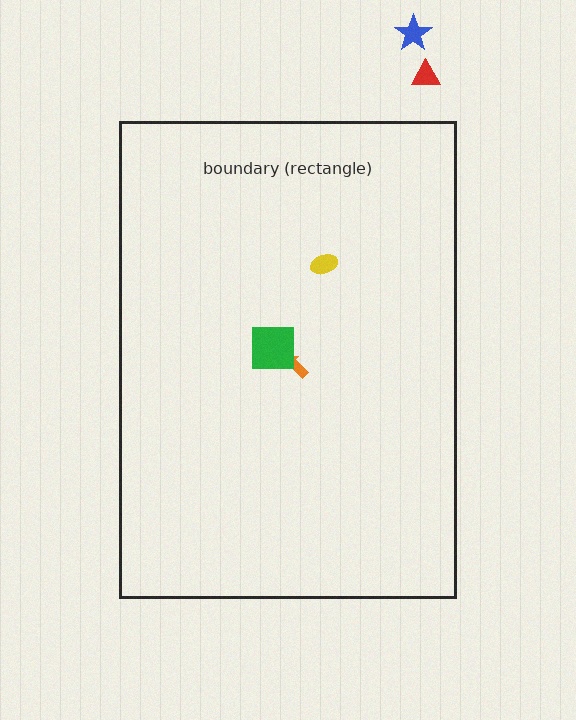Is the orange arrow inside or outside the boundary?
Inside.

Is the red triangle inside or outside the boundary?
Outside.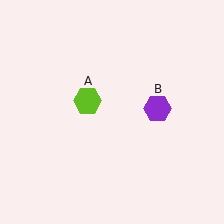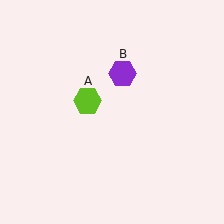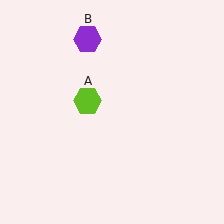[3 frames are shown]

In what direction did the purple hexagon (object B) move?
The purple hexagon (object B) moved up and to the left.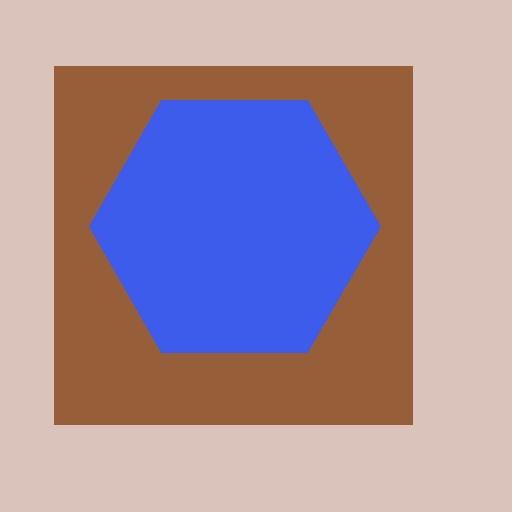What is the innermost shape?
The blue hexagon.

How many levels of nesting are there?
2.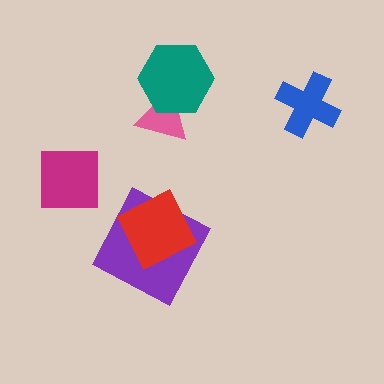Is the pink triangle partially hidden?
Yes, it is partially covered by another shape.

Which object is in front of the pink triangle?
The teal hexagon is in front of the pink triangle.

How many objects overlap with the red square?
1 object overlaps with the red square.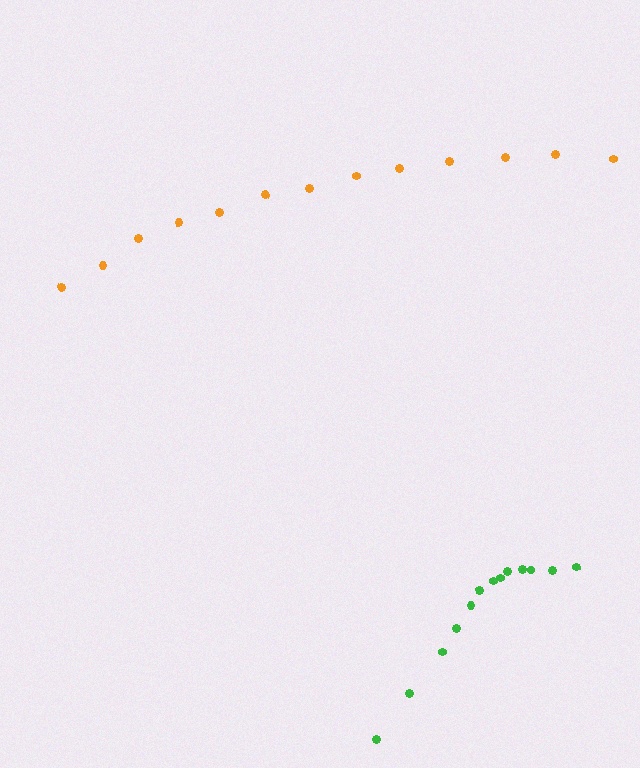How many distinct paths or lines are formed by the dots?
There are 2 distinct paths.